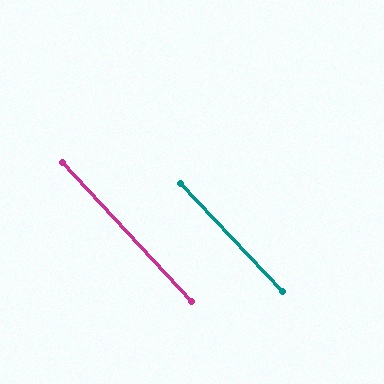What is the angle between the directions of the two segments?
Approximately 1 degree.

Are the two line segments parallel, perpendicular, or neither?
Parallel — their directions differ by only 0.7°.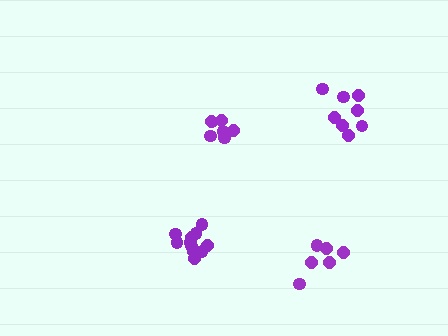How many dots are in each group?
Group 1: 8 dots, Group 2: 11 dots, Group 3: 6 dots, Group 4: 7 dots (32 total).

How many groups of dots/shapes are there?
There are 4 groups.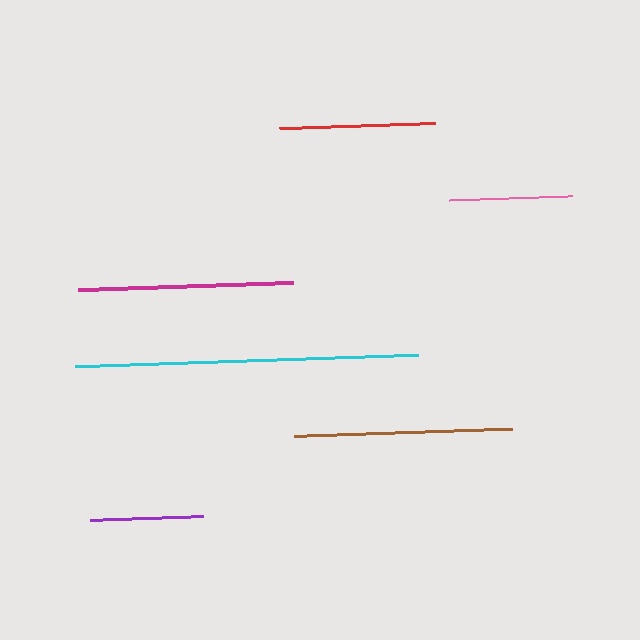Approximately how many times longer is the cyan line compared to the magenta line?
The cyan line is approximately 1.6 times the length of the magenta line.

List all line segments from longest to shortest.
From longest to shortest: cyan, brown, magenta, red, pink, purple.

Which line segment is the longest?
The cyan line is the longest at approximately 342 pixels.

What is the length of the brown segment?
The brown segment is approximately 218 pixels long.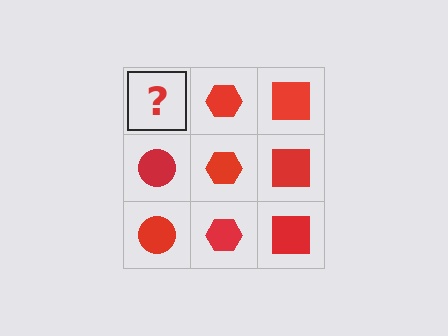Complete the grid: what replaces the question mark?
The question mark should be replaced with a red circle.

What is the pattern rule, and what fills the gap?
The rule is that each column has a consistent shape. The gap should be filled with a red circle.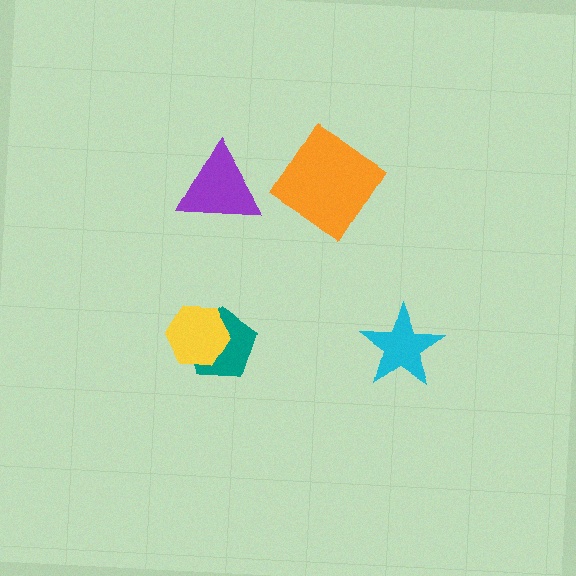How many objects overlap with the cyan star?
0 objects overlap with the cyan star.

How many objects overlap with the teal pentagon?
1 object overlaps with the teal pentagon.